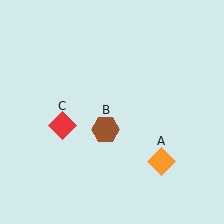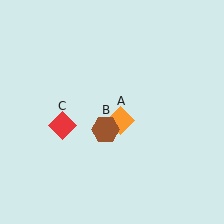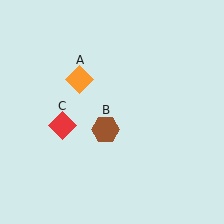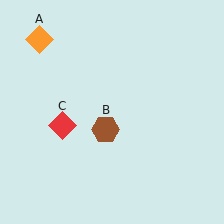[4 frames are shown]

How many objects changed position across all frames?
1 object changed position: orange diamond (object A).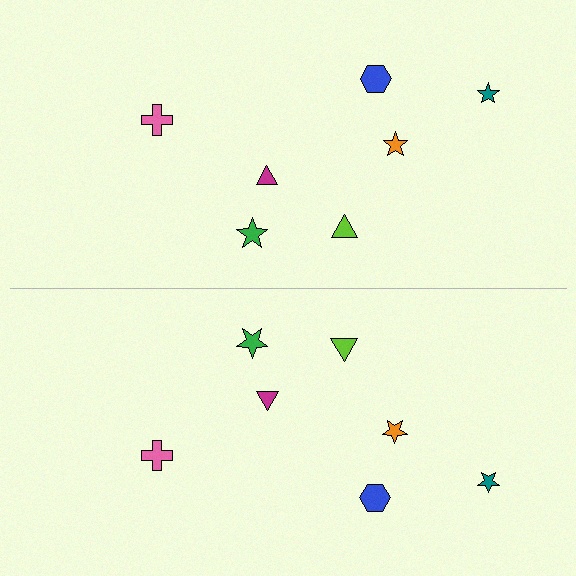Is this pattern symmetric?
Yes, this pattern has bilateral (reflection) symmetry.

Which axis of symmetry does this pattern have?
The pattern has a horizontal axis of symmetry running through the center of the image.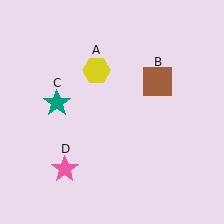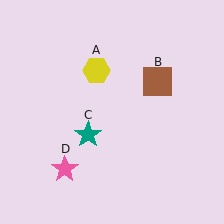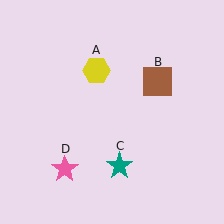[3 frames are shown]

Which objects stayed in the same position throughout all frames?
Yellow hexagon (object A) and brown square (object B) and pink star (object D) remained stationary.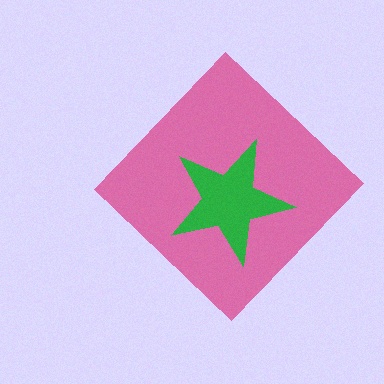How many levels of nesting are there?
2.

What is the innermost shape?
The green star.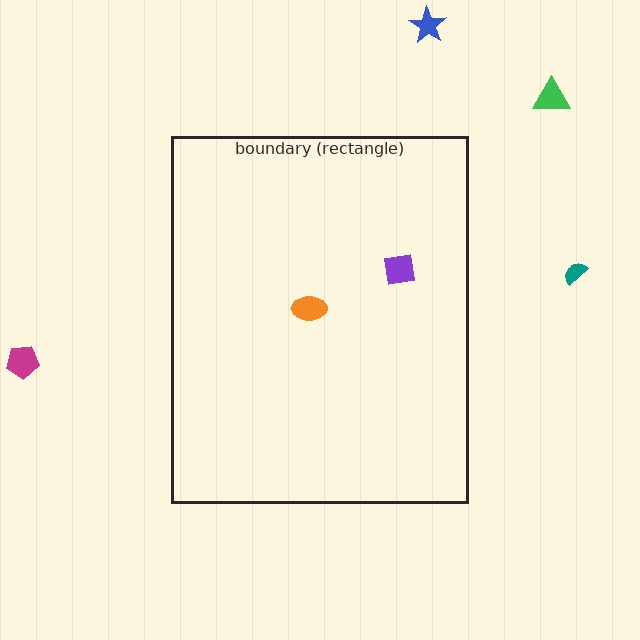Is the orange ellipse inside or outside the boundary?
Inside.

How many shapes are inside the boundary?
2 inside, 4 outside.